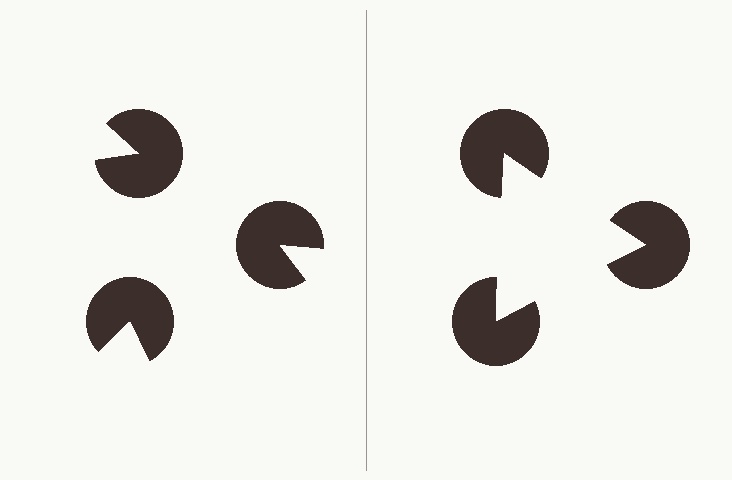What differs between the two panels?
The pac-man discs are positioned identically on both sides; only the wedge orientations differ. On the right they align to a triangle; on the left they are misaligned.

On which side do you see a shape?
An illusory triangle appears on the right side. On the left side the wedge cuts are rotated, so no coherent shape forms.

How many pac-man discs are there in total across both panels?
6 — 3 on each side.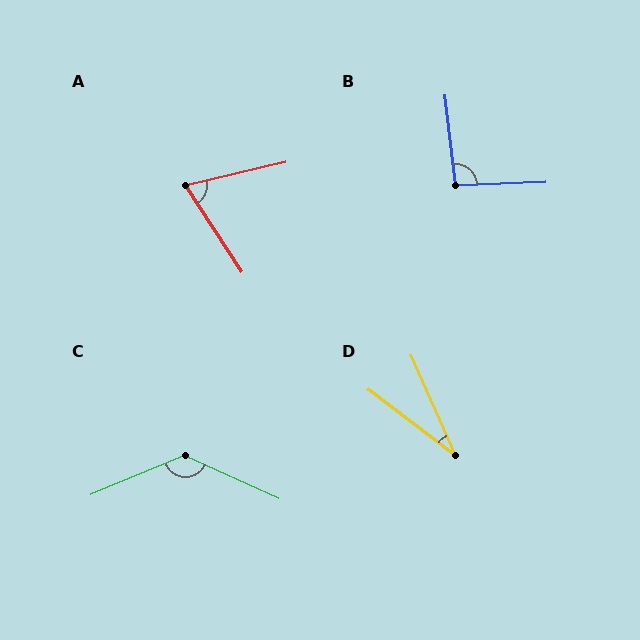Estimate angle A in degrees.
Approximately 70 degrees.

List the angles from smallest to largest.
D (29°), A (70°), B (94°), C (133°).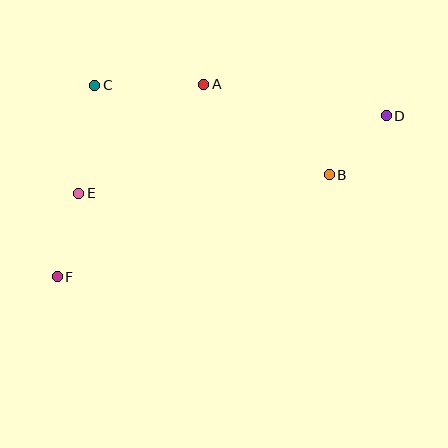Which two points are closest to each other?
Points B and D are closest to each other.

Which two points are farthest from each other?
Points D and F are farthest from each other.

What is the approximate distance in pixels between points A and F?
The distance between A and F is approximately 242 pixels.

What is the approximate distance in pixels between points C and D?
The distance between C and D is approximately 293 pixels.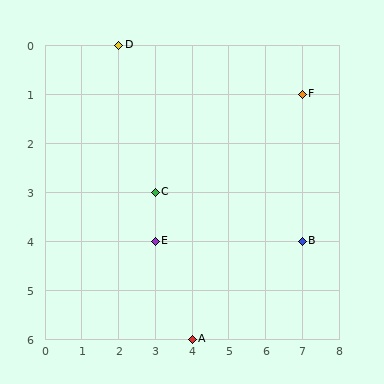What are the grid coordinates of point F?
Point F is at grid coordinates (7, 1).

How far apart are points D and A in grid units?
Points D and A are 2 columns and 6 rows apart (about 6.3 grid units diagonally).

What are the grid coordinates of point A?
Point A is at grid coordinates (4, 6).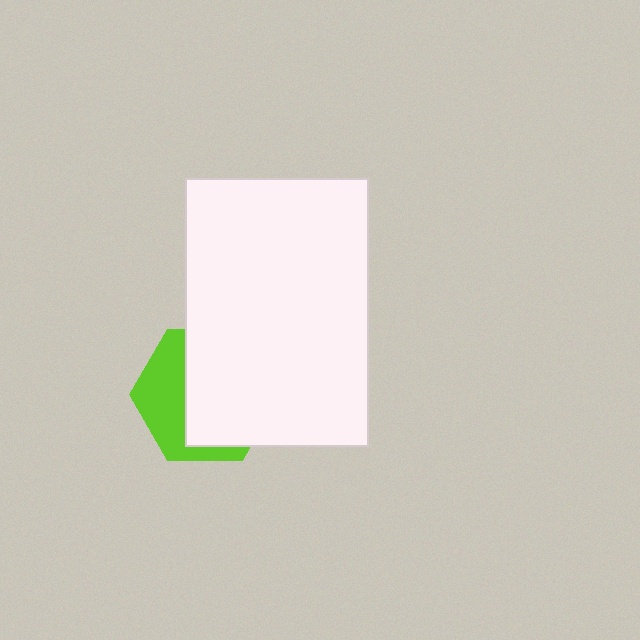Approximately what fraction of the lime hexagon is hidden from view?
Roughly 61% of the lime hexagon is hidden behind the white rectangle.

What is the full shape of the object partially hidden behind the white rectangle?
The partially hidden object is a lime hexagon.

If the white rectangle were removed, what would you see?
You would see the complete lime hexagon.